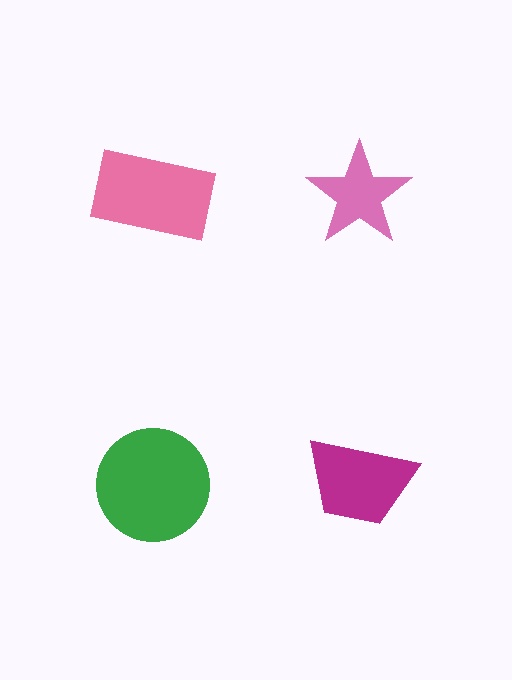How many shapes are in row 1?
2 shapes.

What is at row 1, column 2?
A pink star.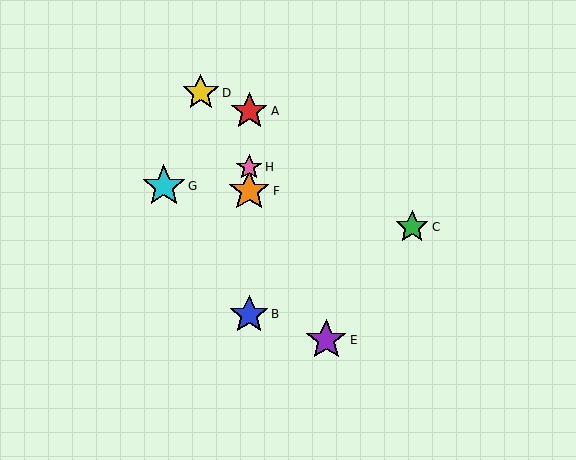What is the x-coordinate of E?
Object E is at x≈326.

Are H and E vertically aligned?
No, H is at x≈249 and E is at x≈326.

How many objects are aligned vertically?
4 objects (A, B, F, H) are aligned vertically.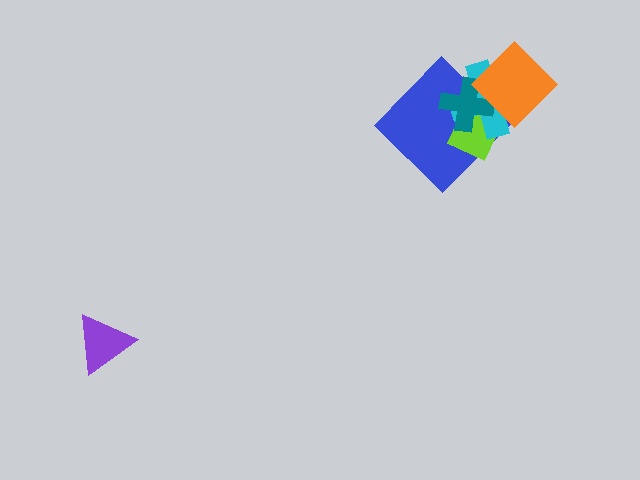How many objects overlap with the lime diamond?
4 objects overlap with the lime diamond.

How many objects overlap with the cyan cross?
4 objects overlap with the cyan cross.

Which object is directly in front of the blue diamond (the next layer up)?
The lime diamond is directly in front of the blue diamond.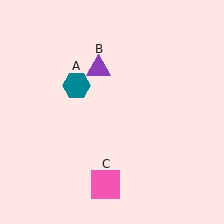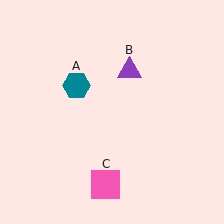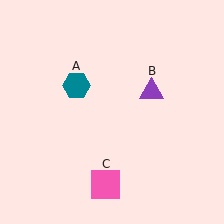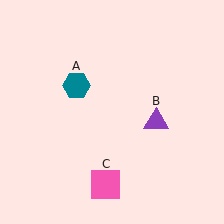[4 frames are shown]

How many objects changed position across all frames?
1 object changed position: purple triangle (object B).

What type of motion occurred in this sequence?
The purple triangle (object B) rotated clockwise around the center of the scene.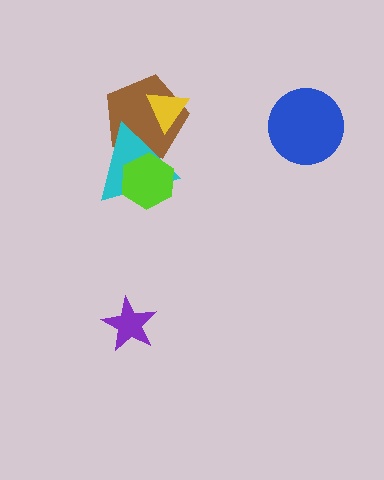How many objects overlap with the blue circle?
0 objects overlap with the blue circle.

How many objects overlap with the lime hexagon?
2 objects overlap with the lime hexagon.